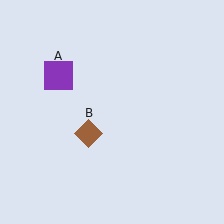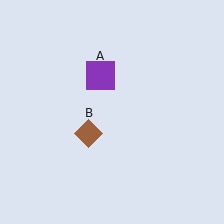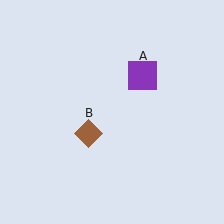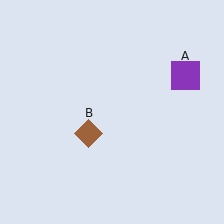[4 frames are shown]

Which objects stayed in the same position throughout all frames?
Brown diamond (object B) remained stationary.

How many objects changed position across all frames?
1 object changed position: purple square (object A).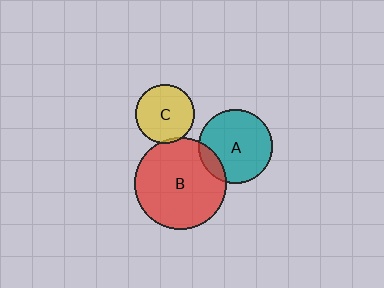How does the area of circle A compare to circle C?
Approximately 1.6 times.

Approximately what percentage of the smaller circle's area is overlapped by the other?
Approximately 5%.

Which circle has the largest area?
Circle B (red).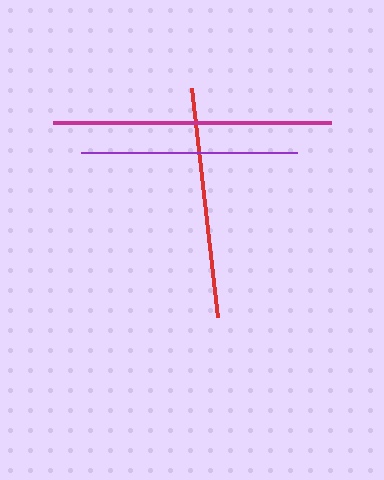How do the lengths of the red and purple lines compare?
The red and purple lines are approximately the same length.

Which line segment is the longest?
The magenta line is the longest at approximately 278 pixels.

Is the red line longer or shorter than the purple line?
The red line is longer than the purple line.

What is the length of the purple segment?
The purple segment is approximately 217 pixels long.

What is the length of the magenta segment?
The magenta segment is approximately 278 pixels long.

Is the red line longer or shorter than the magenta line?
The magenta line is longer than the red line.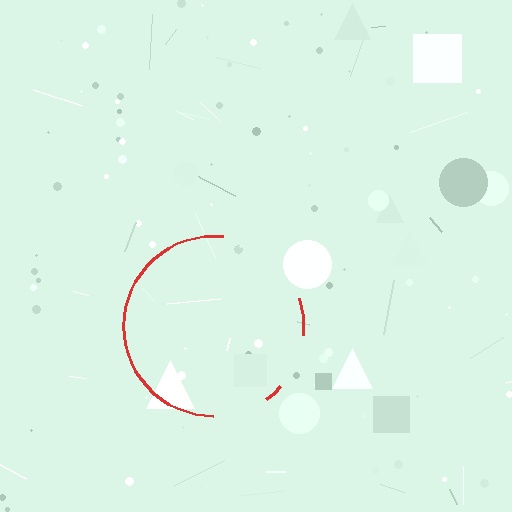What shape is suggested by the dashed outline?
The dashed outline suggests a circle.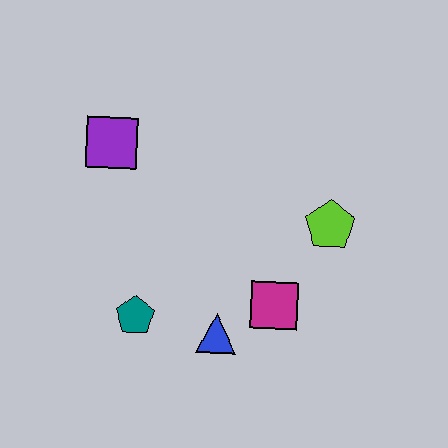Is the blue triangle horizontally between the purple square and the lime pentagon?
Yes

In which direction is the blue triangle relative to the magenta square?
The blue triangle is to the left of the magenta square.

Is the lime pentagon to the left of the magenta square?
No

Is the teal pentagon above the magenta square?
No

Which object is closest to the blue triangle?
The magenta square is closest to the blue triangle.